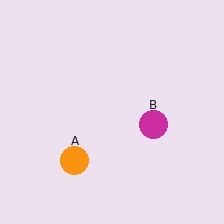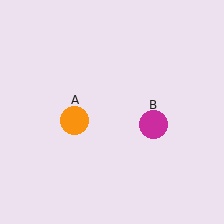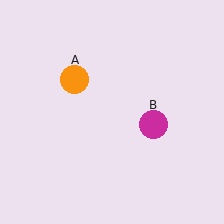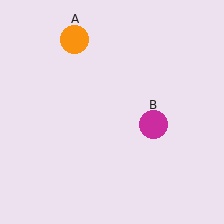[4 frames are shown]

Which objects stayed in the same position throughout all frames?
Magenta circle (object B) remained stationary.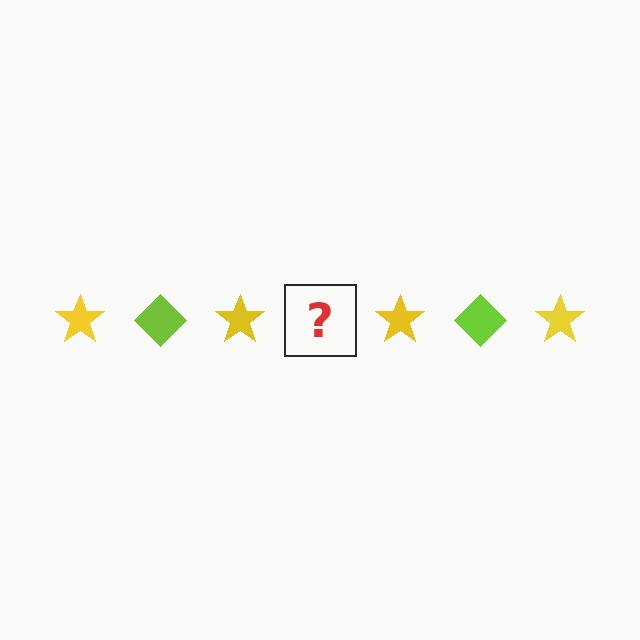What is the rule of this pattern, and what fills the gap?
The rule is that the pattern alternates between yellow star and lime diamond. The gap should be filled with a lime diamond.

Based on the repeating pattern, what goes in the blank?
The blank should be a lime diamond.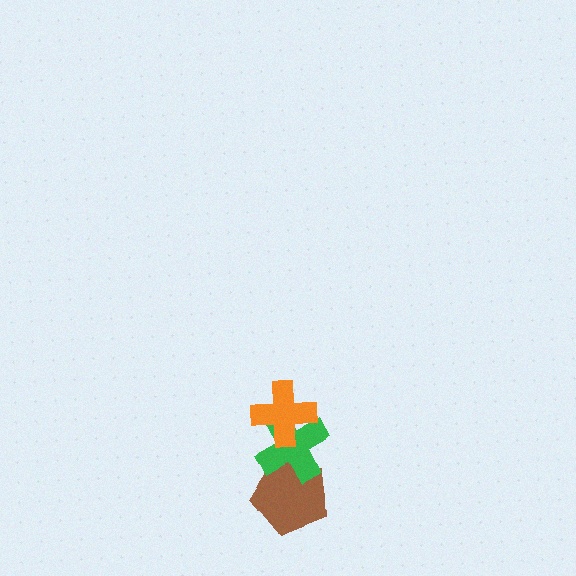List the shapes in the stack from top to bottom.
From top to bottom: the orange cross, the green cross, the brown pentagon.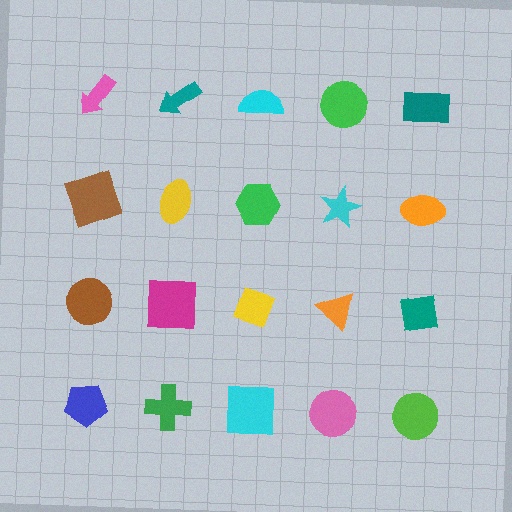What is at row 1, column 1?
A pink arrow.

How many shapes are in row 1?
5 shapes.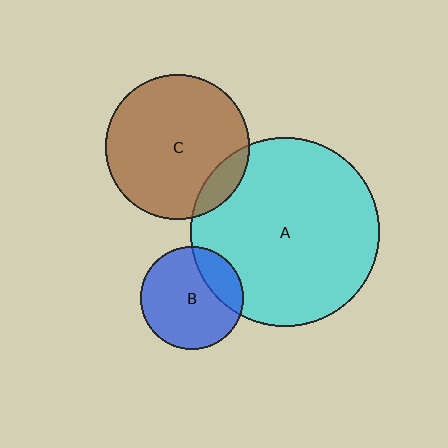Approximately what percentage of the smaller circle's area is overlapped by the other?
Approximately 10%.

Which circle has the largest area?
Circle A (cyan).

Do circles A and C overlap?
Yes.